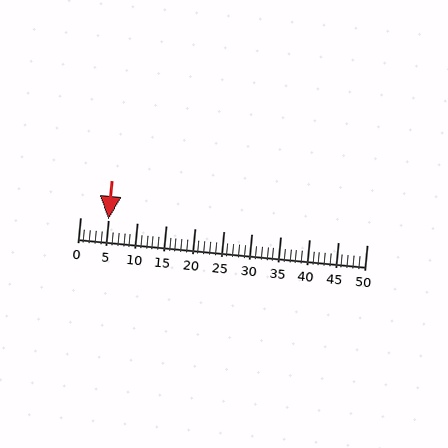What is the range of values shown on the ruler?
The ruler shows values from 0 to 50.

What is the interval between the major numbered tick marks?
The major tick marks are spaced 5 units apart.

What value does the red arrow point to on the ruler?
The red arrow points to approximately 5.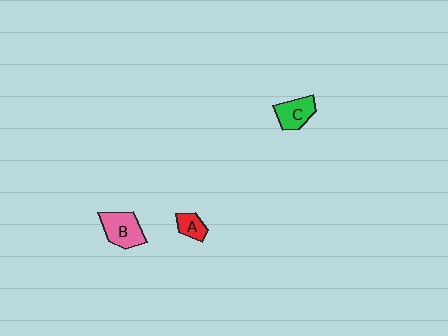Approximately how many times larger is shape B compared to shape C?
Approximately 1.3 times.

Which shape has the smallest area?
Shape A (red).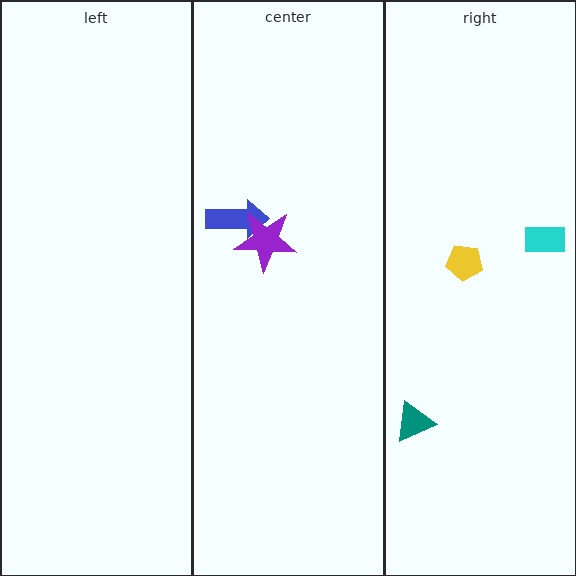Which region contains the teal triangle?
The right region.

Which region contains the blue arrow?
The center region.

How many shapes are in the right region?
3.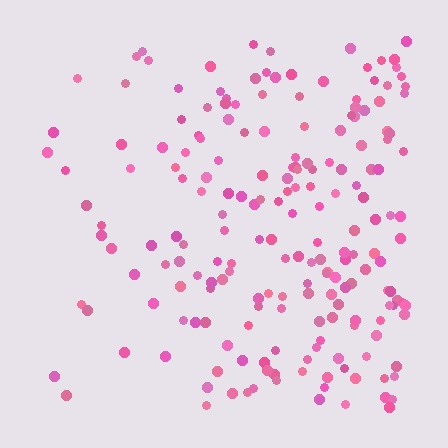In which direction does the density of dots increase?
From left to right, with the right side densest.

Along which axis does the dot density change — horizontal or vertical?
Horizontal.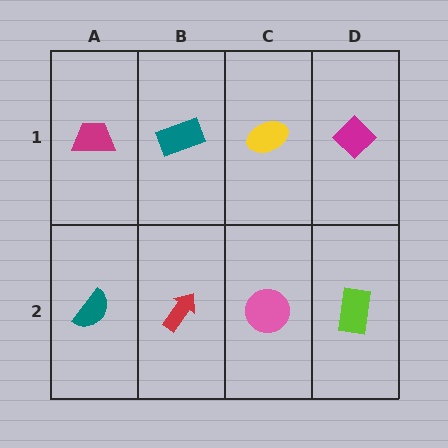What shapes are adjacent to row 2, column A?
A magenta trapezoid (row 1, column A), a red arrow (row 2, column B).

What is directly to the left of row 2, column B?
A teal semicircle.